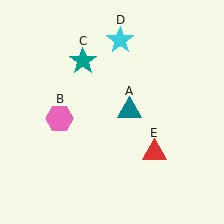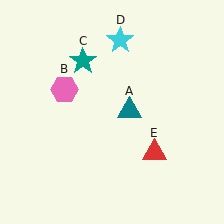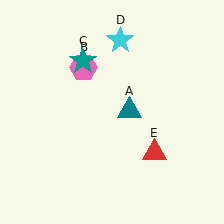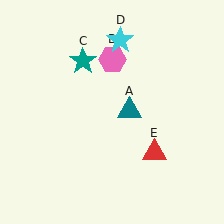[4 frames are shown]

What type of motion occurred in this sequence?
The pink hexagon (object B) rotated clockwise around the center of the scene.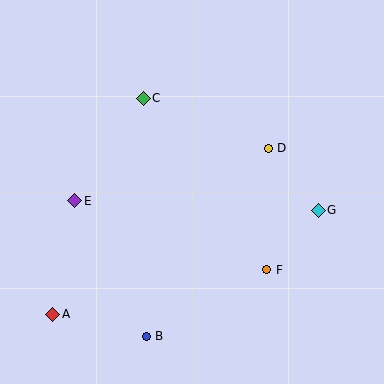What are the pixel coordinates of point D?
Point D is at (268, 148).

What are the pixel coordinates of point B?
Point B is at (146, 336).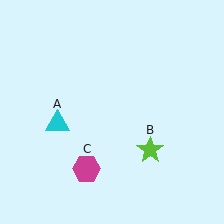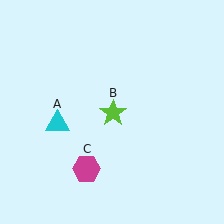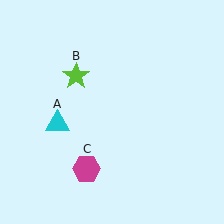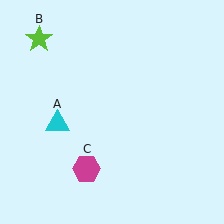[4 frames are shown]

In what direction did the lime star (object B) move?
The lime star (object B) moved up and to the left.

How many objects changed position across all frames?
1 object changed position: lime star (object B).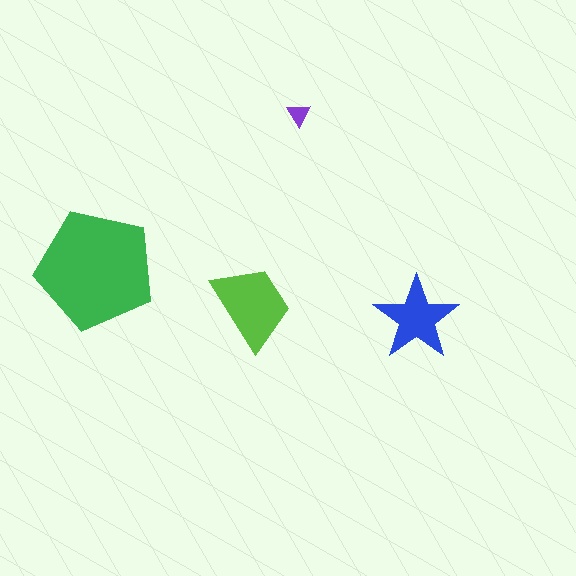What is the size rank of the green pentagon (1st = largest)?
1st.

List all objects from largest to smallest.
The green pentagon, the lime trapezoid, the blue star, the purple triangle.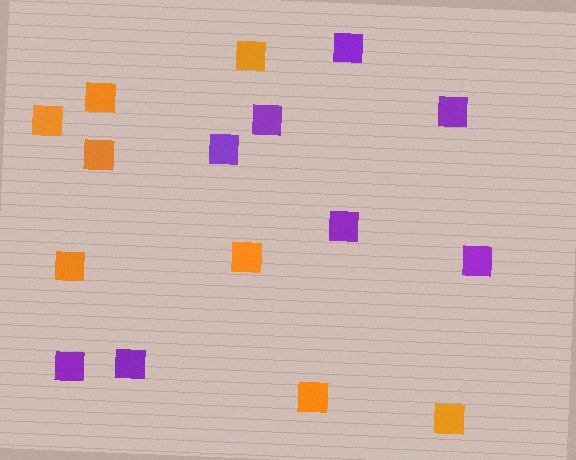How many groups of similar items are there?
There are 2 groups: one group of purple squares (8) and one group of orange squares (8).